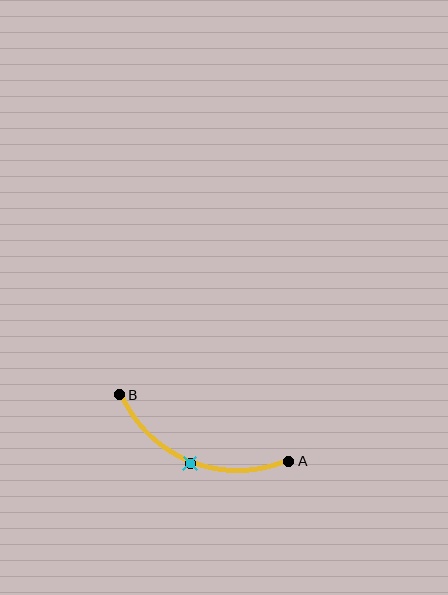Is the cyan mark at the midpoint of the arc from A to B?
Yes. The cyan mark lies on the arc at equal arc-length from both A and B — it is the arc midpoint.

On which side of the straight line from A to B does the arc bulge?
The arc bulges below the straight line connecting A and B.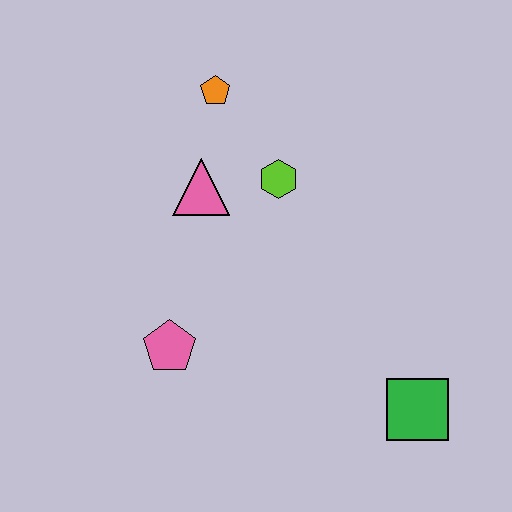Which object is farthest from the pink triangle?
The green square is farthest from the pink triangle.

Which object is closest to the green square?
The pink pentagon is closest to the green square.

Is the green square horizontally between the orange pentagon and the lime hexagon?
No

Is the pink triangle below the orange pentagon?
Yes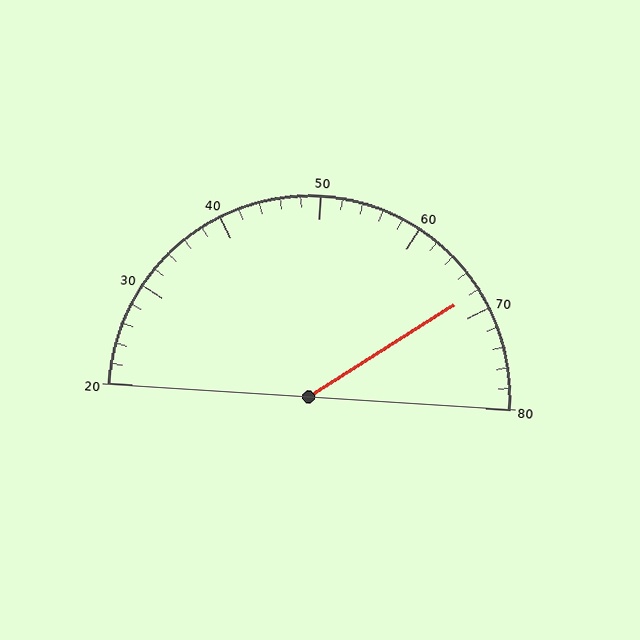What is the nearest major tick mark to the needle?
The nearest major tick mark is 70.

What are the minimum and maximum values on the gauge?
The gauge ranges from 20 to 80.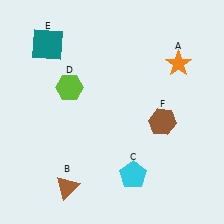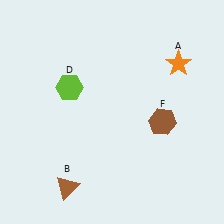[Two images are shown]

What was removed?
The cyan pentagon (C), the teal square (E) were removed in Image 2.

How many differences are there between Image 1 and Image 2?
There are 2 differences between the two images.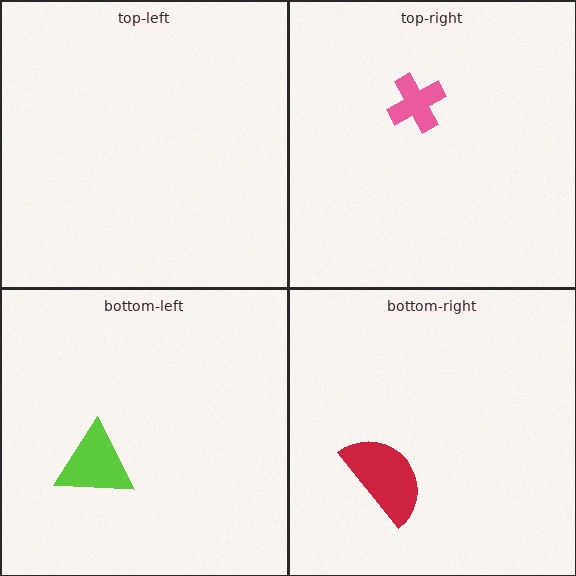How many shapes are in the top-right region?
1.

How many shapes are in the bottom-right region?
1.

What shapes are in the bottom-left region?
The lime triangle.